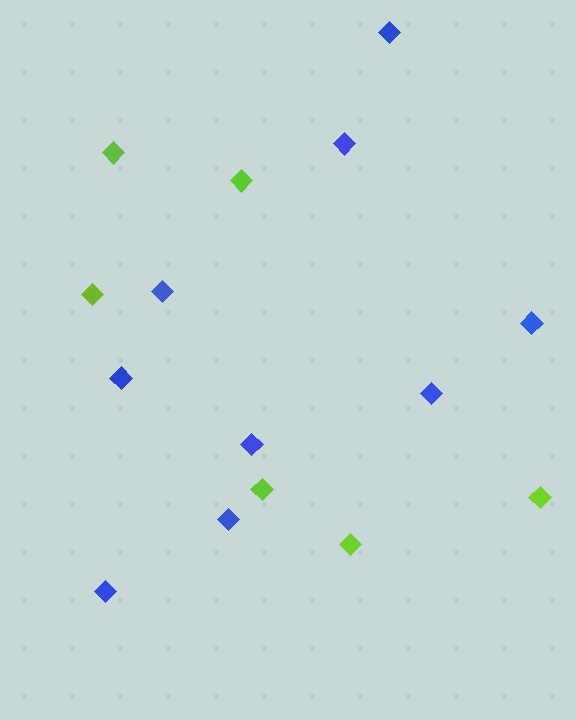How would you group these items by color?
There are 2 groups: one group of lime diamonds (6) and one group of blue diamonds (9).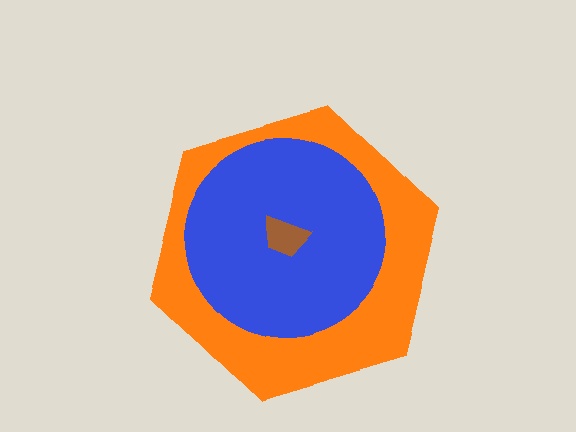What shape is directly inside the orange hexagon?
The blue circle.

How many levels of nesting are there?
3.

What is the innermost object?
The brown trapezoid.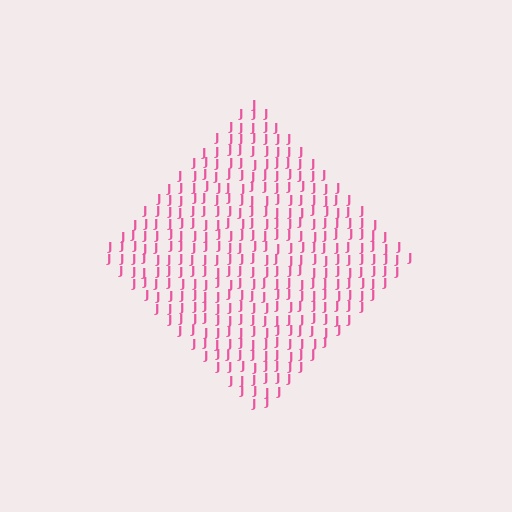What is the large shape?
The large shape is a diamond.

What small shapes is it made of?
It is made of small letter J's.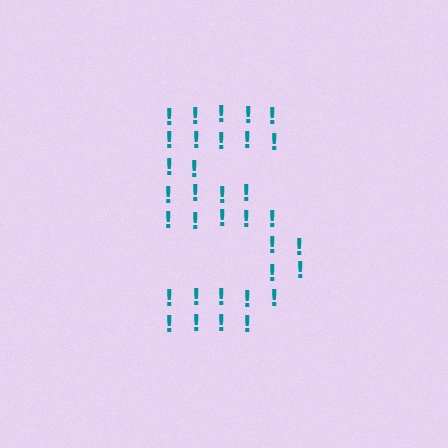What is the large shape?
The large shape is the digit 5.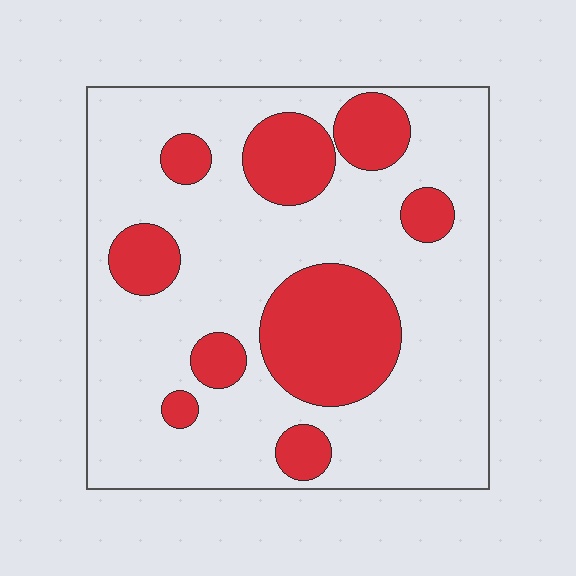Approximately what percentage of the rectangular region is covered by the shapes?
Approximately 25%.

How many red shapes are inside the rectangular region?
9.